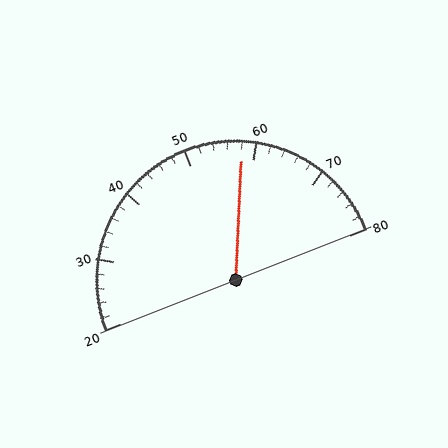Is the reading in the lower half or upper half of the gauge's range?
The reading is in the upper half of the range (20 to 80).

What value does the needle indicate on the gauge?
The needle indicates approximately 58.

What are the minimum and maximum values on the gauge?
The gauge ranges from 20 to 80.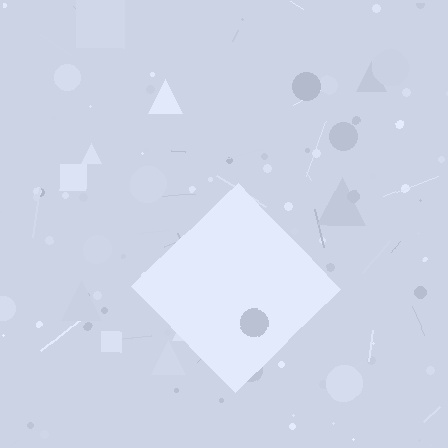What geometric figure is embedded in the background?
A diamond is embedded in the background.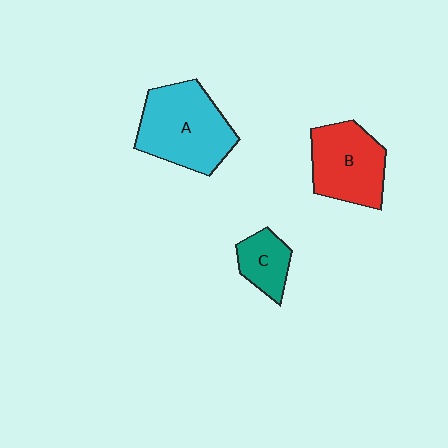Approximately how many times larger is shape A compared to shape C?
Approximately 2.4 times.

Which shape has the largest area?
Shape A (cyan).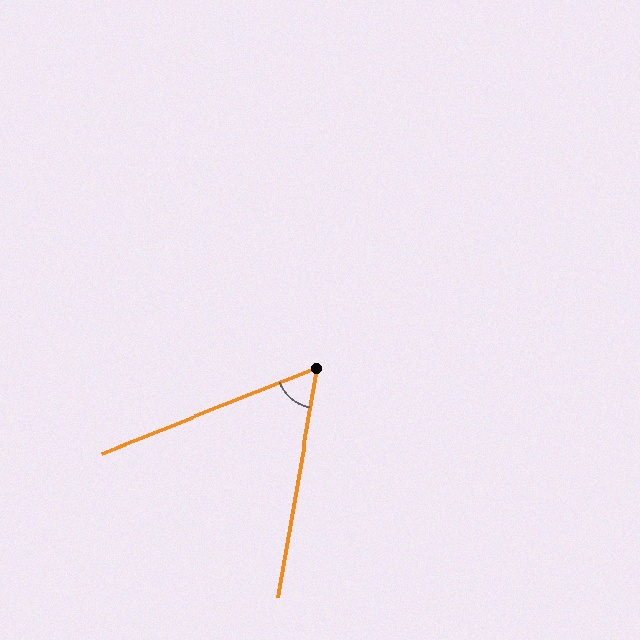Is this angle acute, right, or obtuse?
It is acute.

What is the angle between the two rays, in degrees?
Approximately 58 degrees.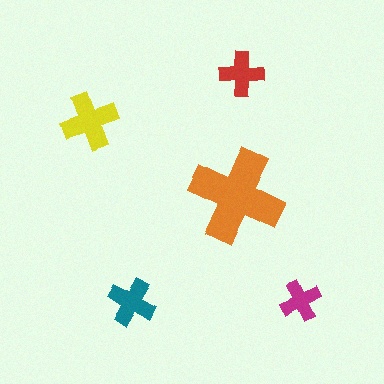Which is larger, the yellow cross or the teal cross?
The yellow one.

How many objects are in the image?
There are 5 objects in the image.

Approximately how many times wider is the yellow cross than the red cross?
About 1.5 times wider.